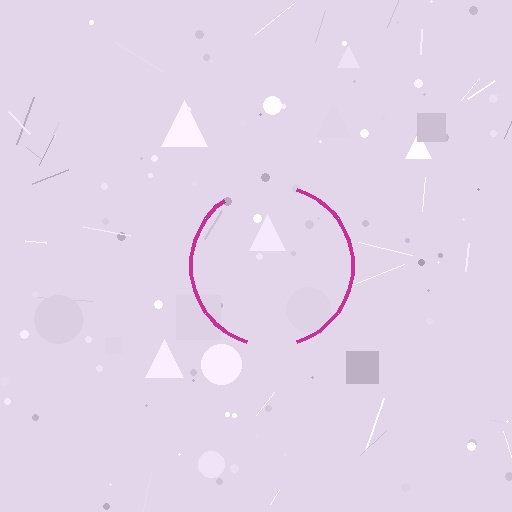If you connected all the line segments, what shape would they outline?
They would outline a circle.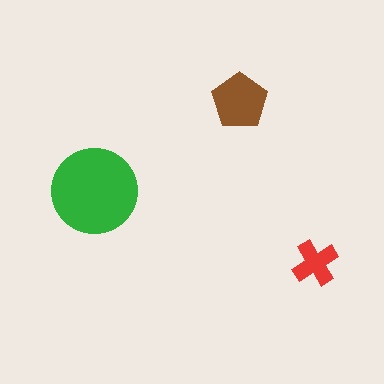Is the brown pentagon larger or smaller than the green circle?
Smaller.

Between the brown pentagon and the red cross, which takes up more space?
The brown pentagon.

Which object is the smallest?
The red cross.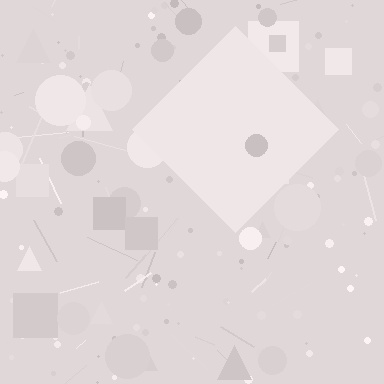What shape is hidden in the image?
A diamond is hidden in the image.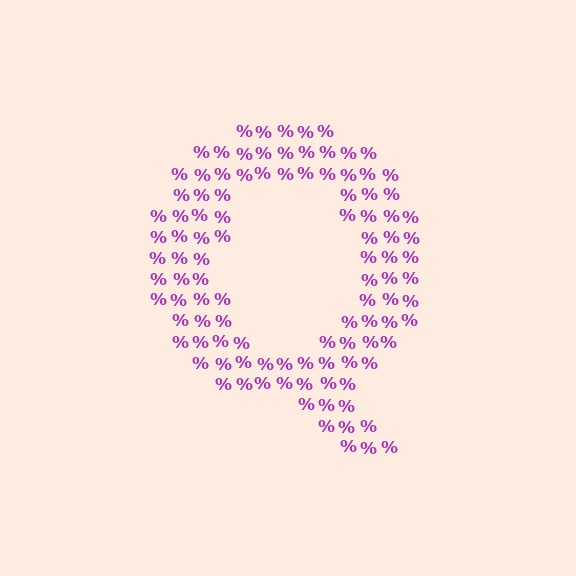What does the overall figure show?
The overall figure shows the letter Q.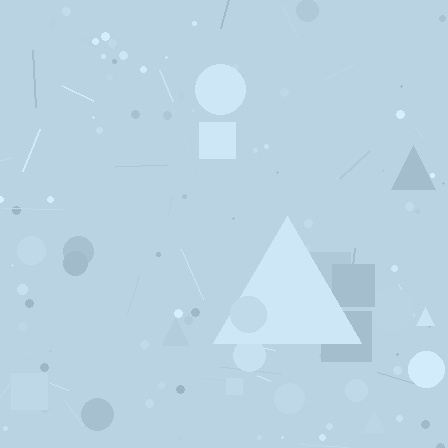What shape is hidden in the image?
A triangle is hidden in the image.